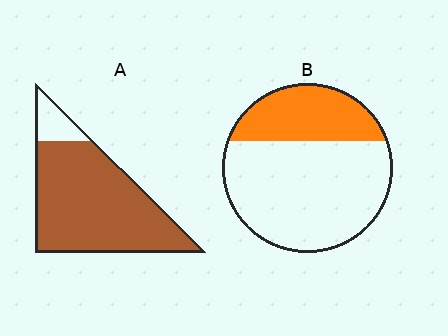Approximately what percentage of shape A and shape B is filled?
A is approximately 90% and B is approximately 30%.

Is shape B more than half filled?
No.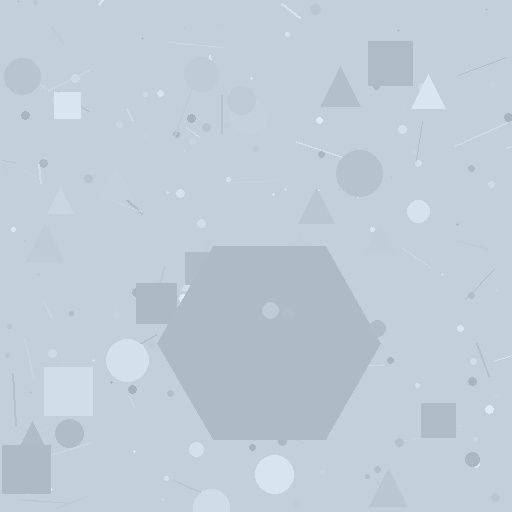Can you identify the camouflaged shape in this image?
The camouflaged shape is a hexagon.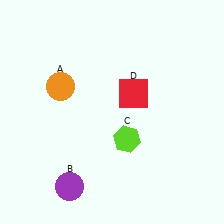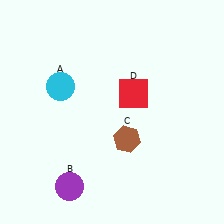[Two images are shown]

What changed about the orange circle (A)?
In Image 1, A is orange. In Image 2, it changed to cyan.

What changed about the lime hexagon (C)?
In Image 1, C is lime. In Image 2, it changed to brown.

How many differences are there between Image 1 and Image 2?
There are 2 differences between the two images.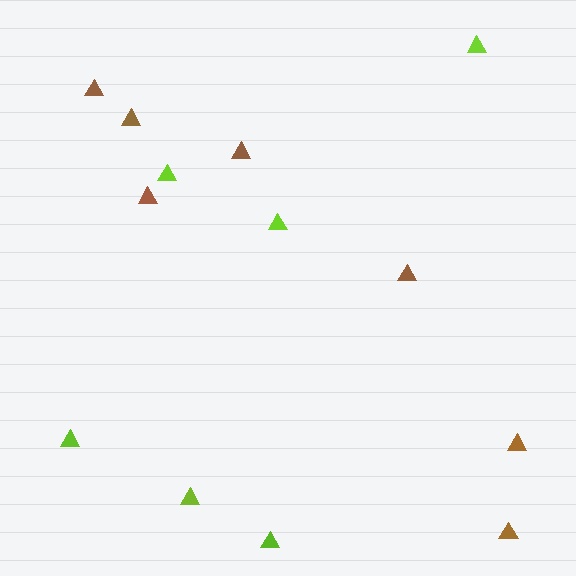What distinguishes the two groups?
There are 2 groups: one group of brown triangles (7) and one group of lime triangles (6).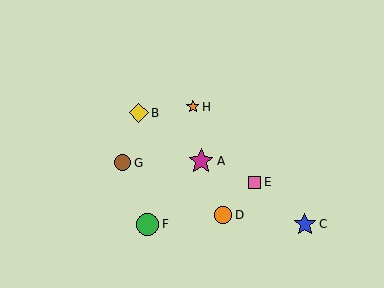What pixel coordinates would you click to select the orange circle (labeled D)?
Click at (223, 215) to select the orange circle D.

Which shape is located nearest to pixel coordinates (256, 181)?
The pink square (labeled E) at (255, 182) is nearest to that location.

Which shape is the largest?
The magenta star (labeled A) is the largest.